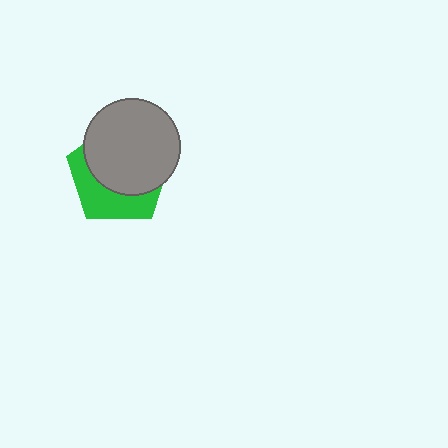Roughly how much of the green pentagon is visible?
A small part of it is visible (roughly 38%).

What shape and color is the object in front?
The object in front is a gray circle.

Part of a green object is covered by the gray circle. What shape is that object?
It is a pentagon.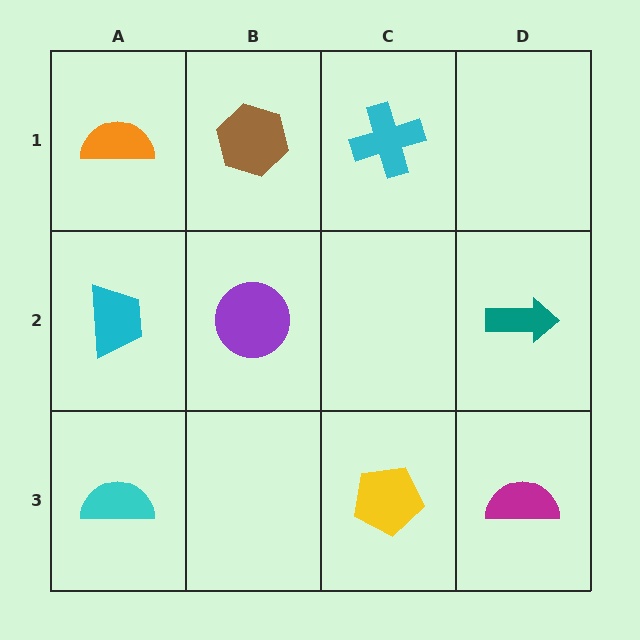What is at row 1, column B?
A brown hexagon.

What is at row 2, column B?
A purple circle.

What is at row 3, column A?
A cyan semicircle.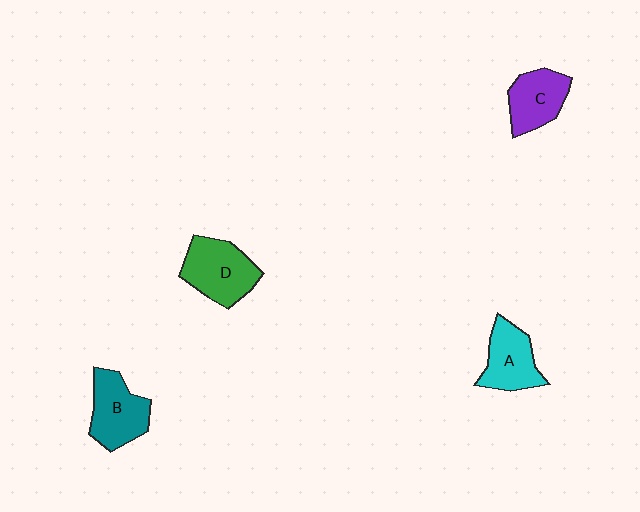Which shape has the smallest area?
Shape C (purple).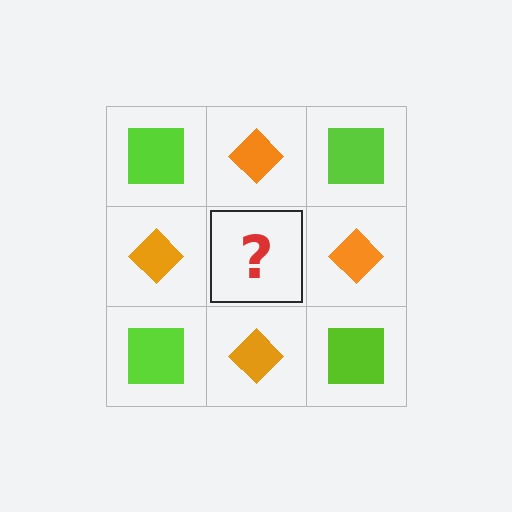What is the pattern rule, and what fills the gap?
The rule is that it alternates lime square and orange diamond in a checkerboard pattern. The gap should be filled with a lime square.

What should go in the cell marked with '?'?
The missing cell should contain a lime square.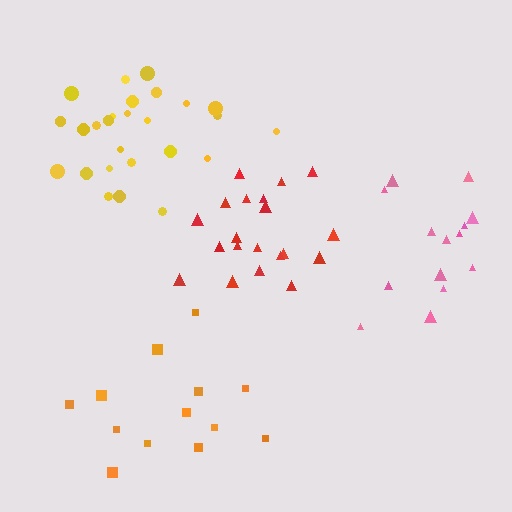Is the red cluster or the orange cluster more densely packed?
Red.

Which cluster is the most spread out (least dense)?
Orange.